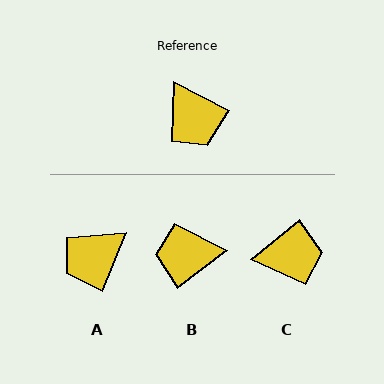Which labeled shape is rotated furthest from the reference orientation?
B, about 115 degrees away.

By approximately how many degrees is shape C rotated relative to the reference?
Approximately 67 degrees counter-clockwise.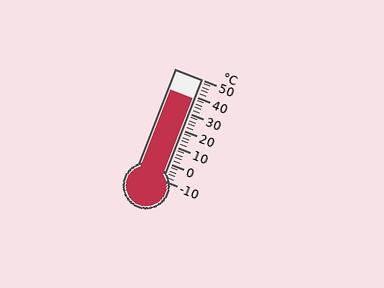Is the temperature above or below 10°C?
The temperature is above 10°C.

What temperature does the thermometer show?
The thermometer shows approximately 38°C.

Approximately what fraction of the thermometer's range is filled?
The thermometer is filled to approximately 80% of its range.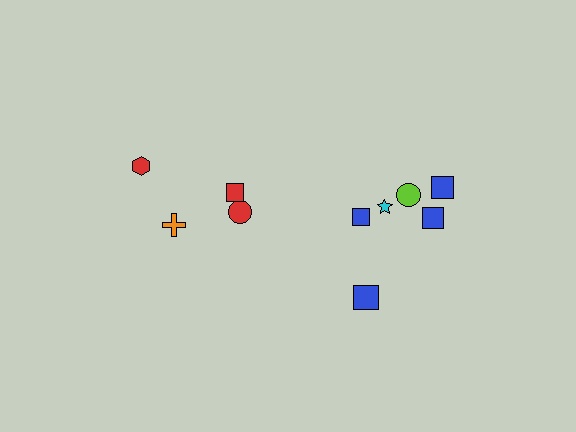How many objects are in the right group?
There are 6 objects.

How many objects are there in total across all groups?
There are 10 objects.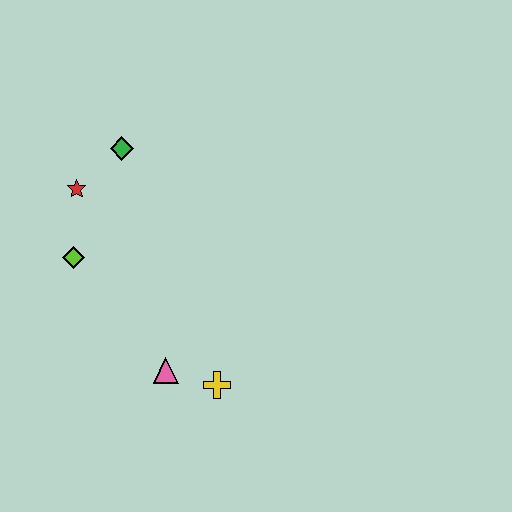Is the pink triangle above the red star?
No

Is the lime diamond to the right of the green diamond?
No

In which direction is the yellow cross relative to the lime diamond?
The yellow cross is to the right of the lime diamond.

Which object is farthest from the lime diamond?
The yellow cross is farthest from the lime diamond.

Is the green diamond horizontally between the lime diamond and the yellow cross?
Yes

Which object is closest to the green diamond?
The red star is closest to the green diamond.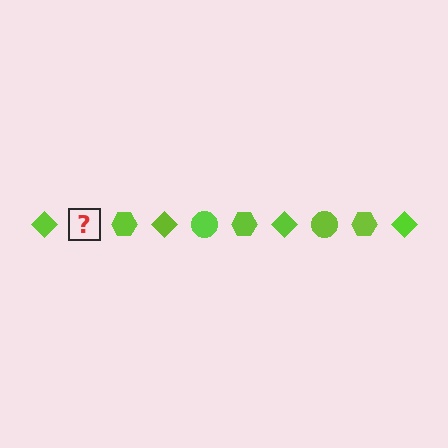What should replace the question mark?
The question mark should be replaced with a lime circle.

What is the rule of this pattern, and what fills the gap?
The rule is that the pattern cycles through diamond, circle, hexagon shapes in lime. The gap should be filled with a lime circle.